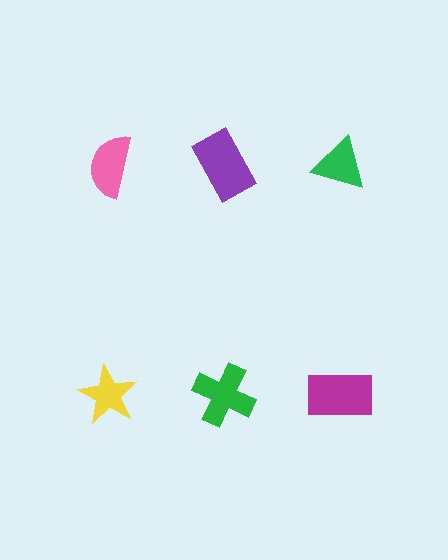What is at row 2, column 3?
A magenta rectangle.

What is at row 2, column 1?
A yellow star.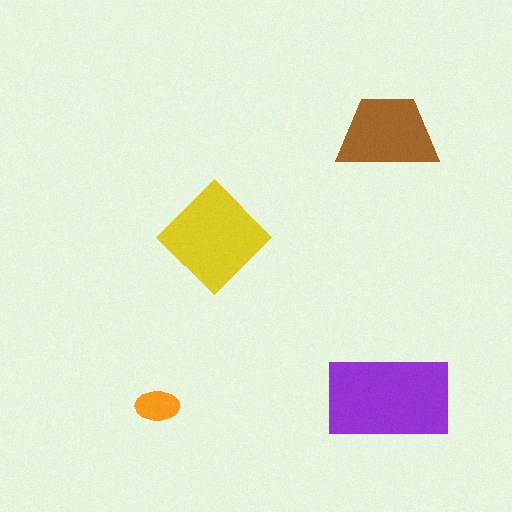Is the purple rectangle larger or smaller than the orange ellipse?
Larger.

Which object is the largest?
The purple rectangle.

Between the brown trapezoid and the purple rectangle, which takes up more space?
The purple rectangle.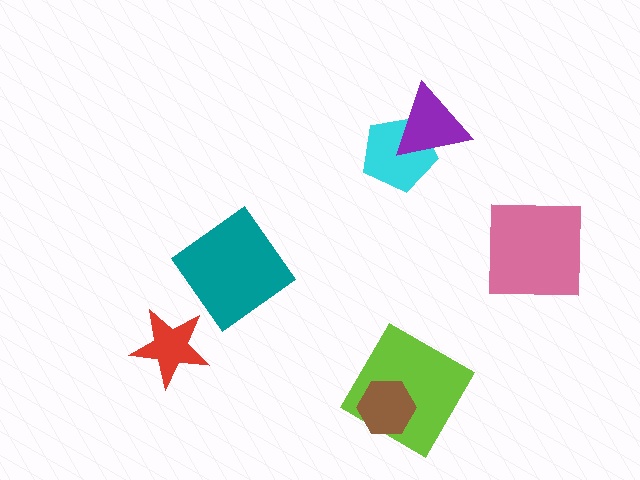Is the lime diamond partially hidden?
Yes, it is partially covered by another shape.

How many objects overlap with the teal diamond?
0 objects overlap with the teal diamond.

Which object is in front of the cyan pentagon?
The purple triangle is in front of the cyan pentagon.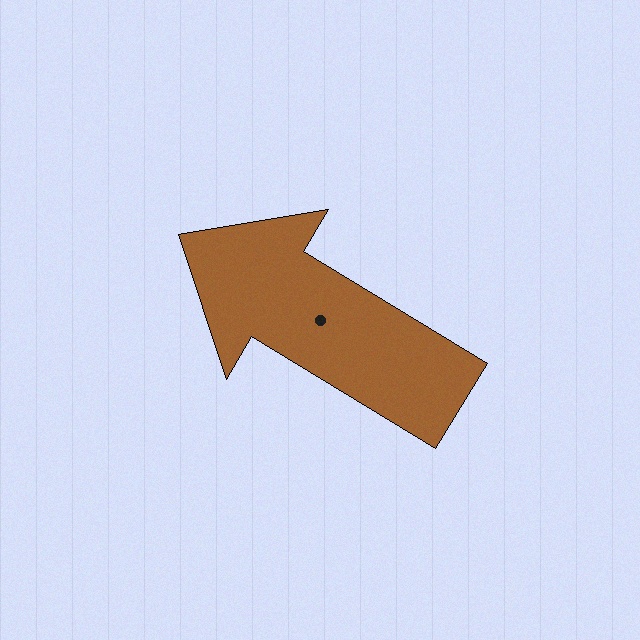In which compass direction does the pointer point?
Northwest.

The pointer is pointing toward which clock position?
Roughly 10 o'clock.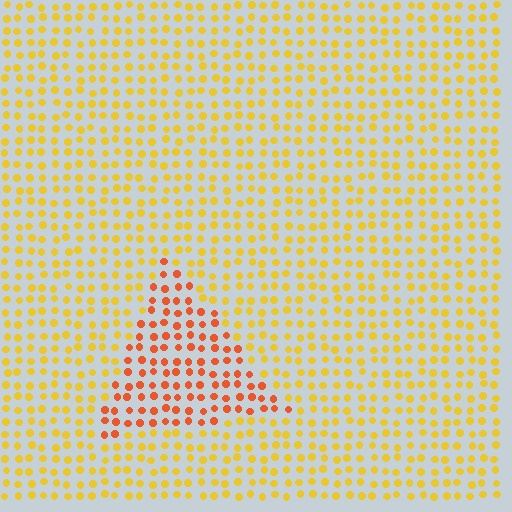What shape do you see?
I see a triangle.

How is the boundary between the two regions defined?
The boundary is defined purely by a slight shift in hue (about 36 degrees). Spacing, size, and orientation are identical on both sides.